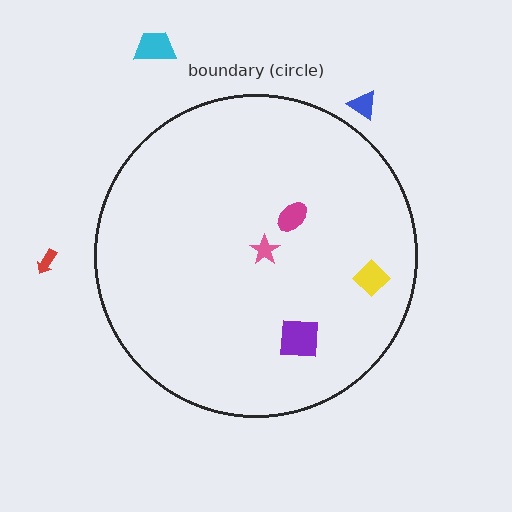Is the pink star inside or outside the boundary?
Inside.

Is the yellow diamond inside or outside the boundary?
Inside.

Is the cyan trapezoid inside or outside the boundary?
Outside.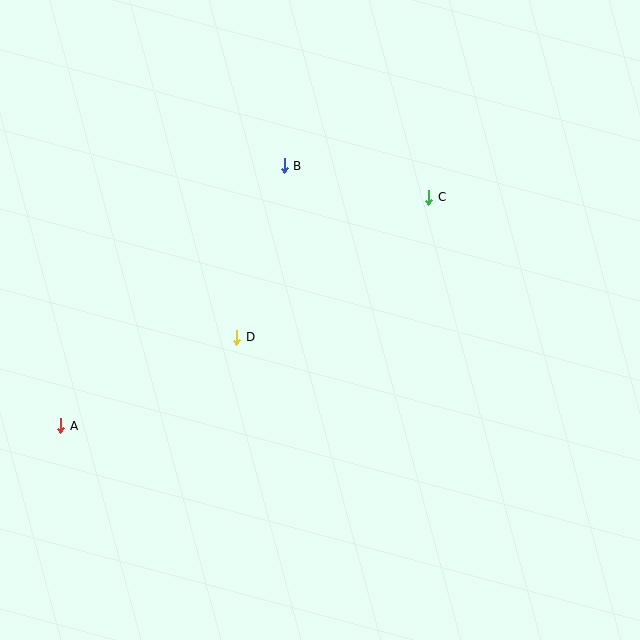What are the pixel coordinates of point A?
Point A is at (61, 426).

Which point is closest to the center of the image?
Point D at (237, 337) is closest to the center.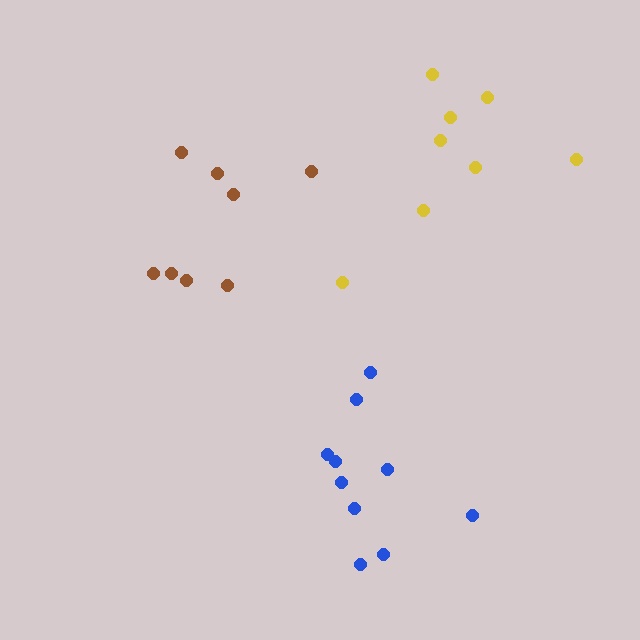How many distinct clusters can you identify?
There are 3 distinct clusters.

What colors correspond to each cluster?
The clusters are colored: brown, yellow, blue.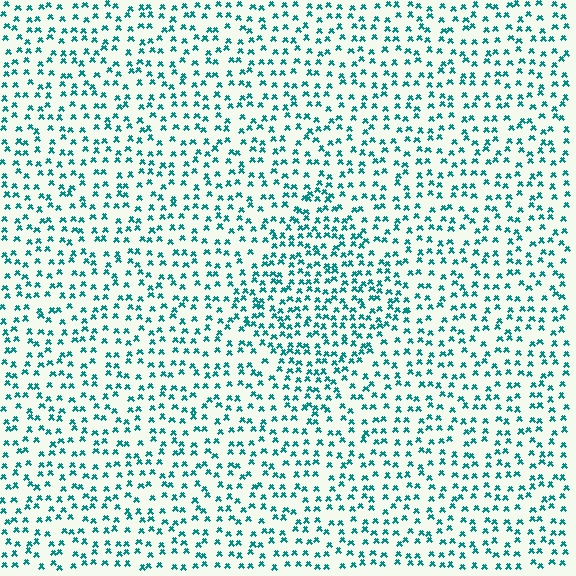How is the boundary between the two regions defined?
The boundary is defined by a change in element density (approximately 1.6x ratio). All elements are the same color, size, and shape.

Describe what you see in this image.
The image contains small teal elements arranged at two different densities. A diamond-shaped region is visible where the elements are more densely packed than the surrounding area.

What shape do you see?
I see a diamond.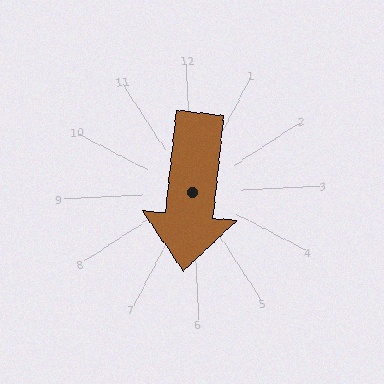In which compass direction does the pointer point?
South.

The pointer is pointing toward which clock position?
Roughly 6 o'clock.